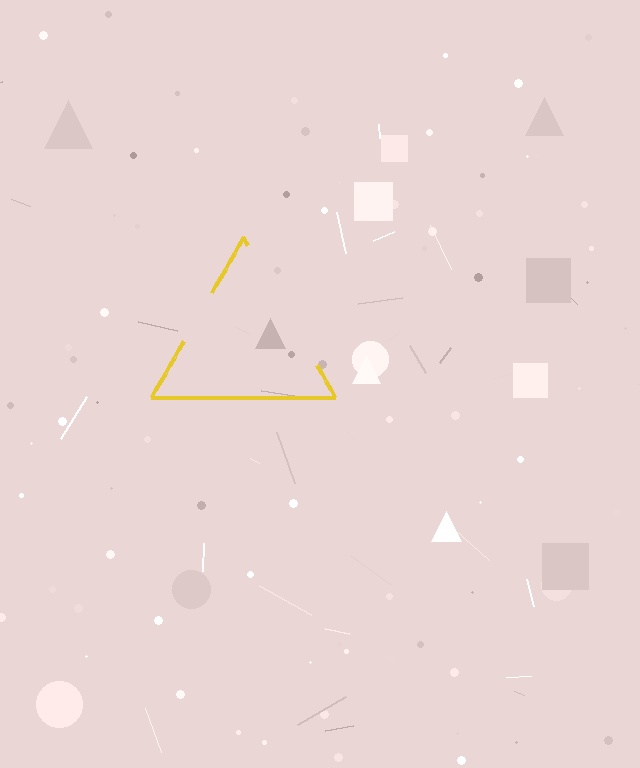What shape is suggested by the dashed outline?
The dashed outline suggests a triangle.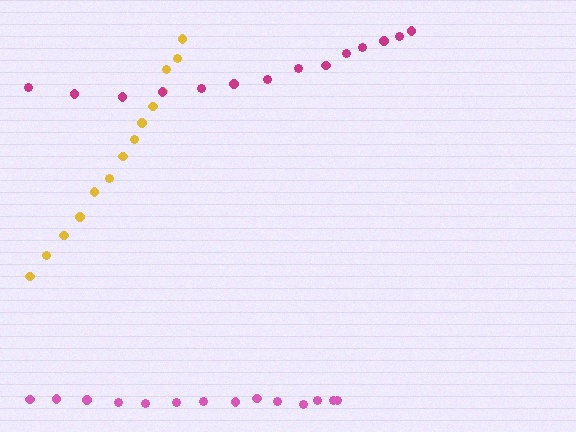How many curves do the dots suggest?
There are 3 distinct paths.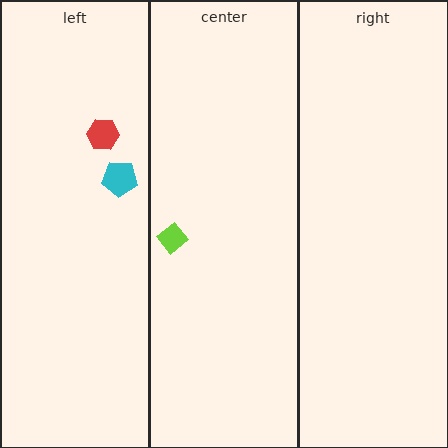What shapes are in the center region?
The lime diamond.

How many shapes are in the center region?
1.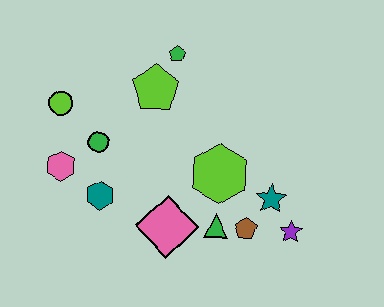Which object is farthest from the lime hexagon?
The lime circle is farthest from the lime hexagon.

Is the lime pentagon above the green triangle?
Yes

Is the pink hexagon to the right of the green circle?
No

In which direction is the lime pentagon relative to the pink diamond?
The lime pentagon is above the pink diamond.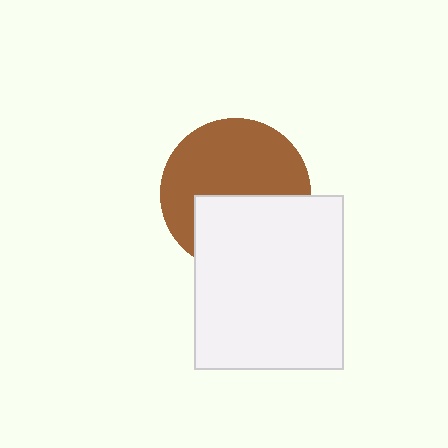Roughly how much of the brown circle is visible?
About half of it is visible (roughly 59%).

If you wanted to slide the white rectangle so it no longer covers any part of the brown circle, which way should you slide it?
Slide it down — that is the most direct way to separate the two shapes.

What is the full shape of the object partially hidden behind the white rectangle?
The partially hidden object is a brown circle.